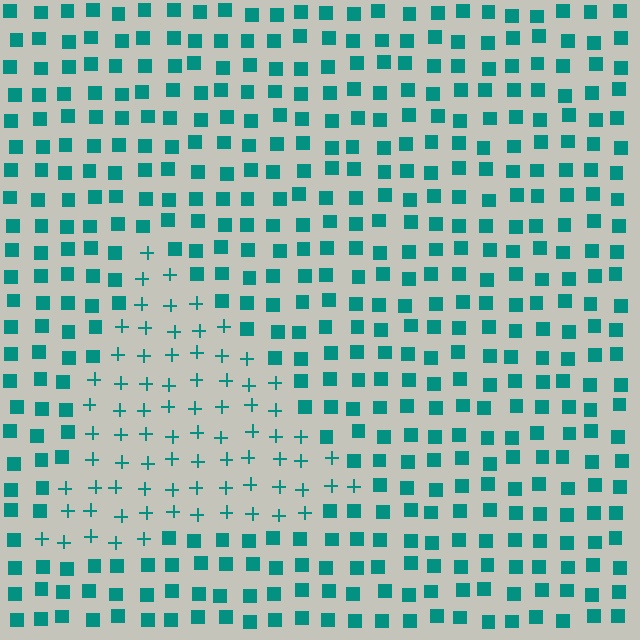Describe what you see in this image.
The image is filled with small teal elements arranged in a uniform grid. A triangle-shaped region contains plus signs, while the surrounding area contains squares. The boundary is defined purely by the change in element shape.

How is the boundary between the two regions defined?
The boundary is defined by a change in element shape: plus signs inside vs. squares outside. All elements share the same color and spacing.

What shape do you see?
I see a triangle.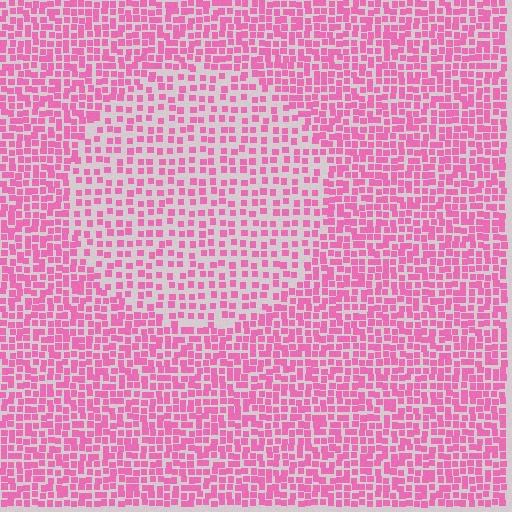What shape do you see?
I see a circle.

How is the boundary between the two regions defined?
The boundary is defined by a change in element density (approximately 1.8x ratio). All elements are the same color, size, and shape.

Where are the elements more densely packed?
The elements are more densely packed outside the circle boundary.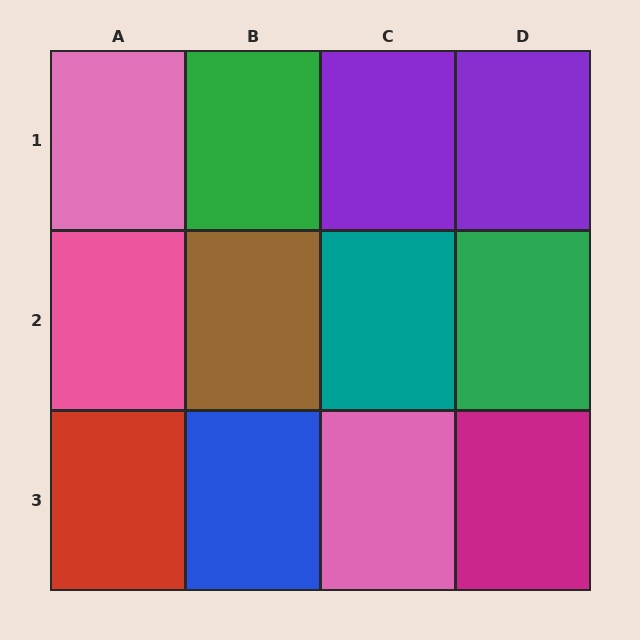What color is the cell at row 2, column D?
Green.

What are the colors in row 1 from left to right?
Pink, green, purple, purple.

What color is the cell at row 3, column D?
Magenta.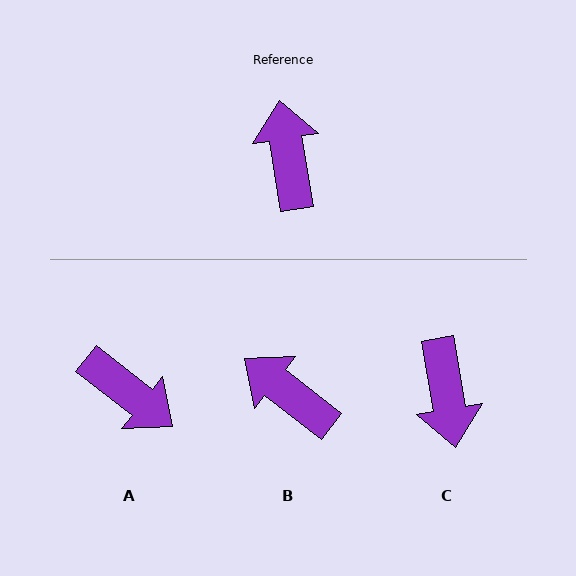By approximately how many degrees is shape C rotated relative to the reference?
Approximately 179 degrees clockwise.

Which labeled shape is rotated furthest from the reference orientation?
C, about 179 degrees away.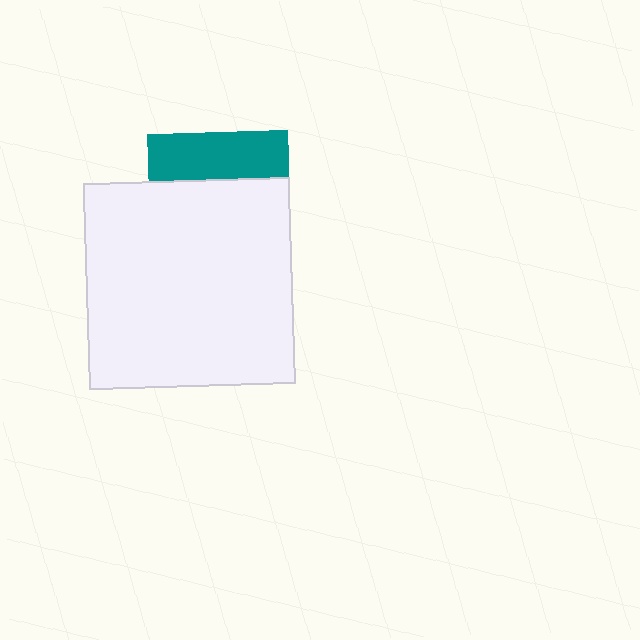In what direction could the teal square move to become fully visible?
The teal square could move up. That would shift it out from behind the white square entirely.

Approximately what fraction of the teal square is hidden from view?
Roughly 67% of the teal square is hidden behind the white square.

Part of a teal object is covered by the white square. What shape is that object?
It is a square.